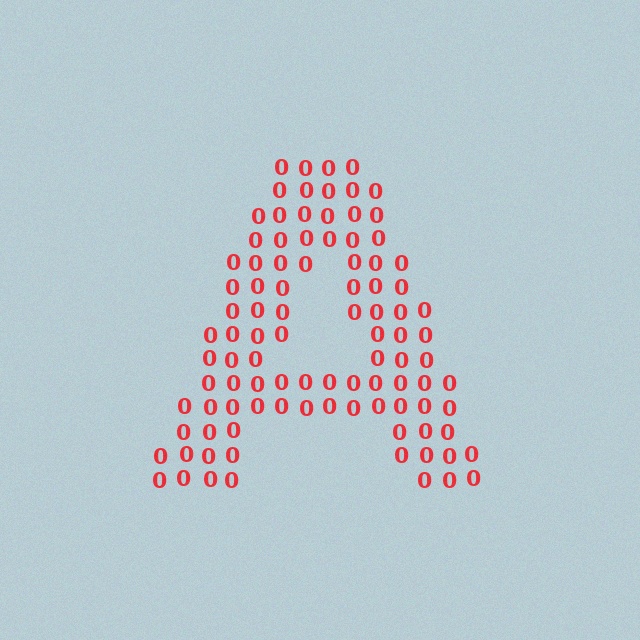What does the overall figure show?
The overall figure shows the letter A.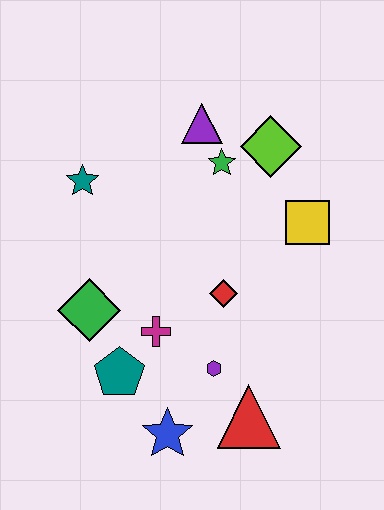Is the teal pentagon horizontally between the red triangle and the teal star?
Yes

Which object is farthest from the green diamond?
The lime diamond is farthest from the green diamond.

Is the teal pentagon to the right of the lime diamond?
No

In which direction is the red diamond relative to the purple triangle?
The red diamond is below the purple triangle.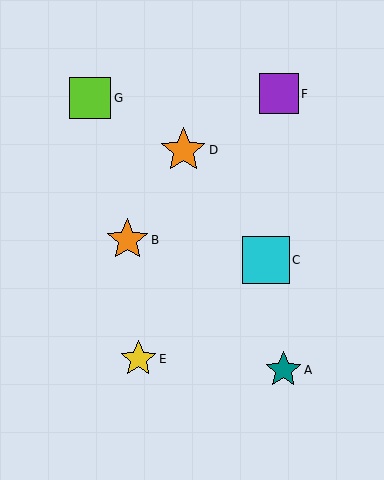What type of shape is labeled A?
Shape A is a teal star.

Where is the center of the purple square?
The center of the purple square is at (279, 94).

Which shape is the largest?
The cyan square (labeled C) is the largest.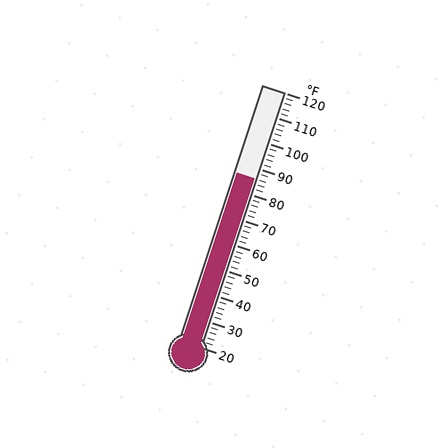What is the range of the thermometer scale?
The thermometer scale ranges from 20°F to 120°F.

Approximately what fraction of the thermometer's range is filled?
The thermometer is filled to approximately 65% of its range.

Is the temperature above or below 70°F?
The temperature is above 70°F.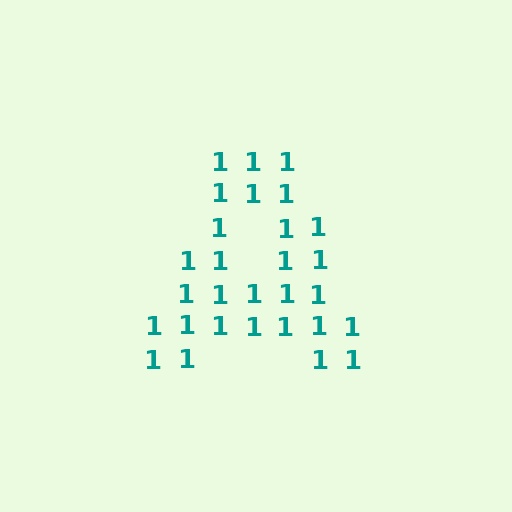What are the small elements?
The small elements are digit 1's.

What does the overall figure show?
The overall figure shows the letter A.